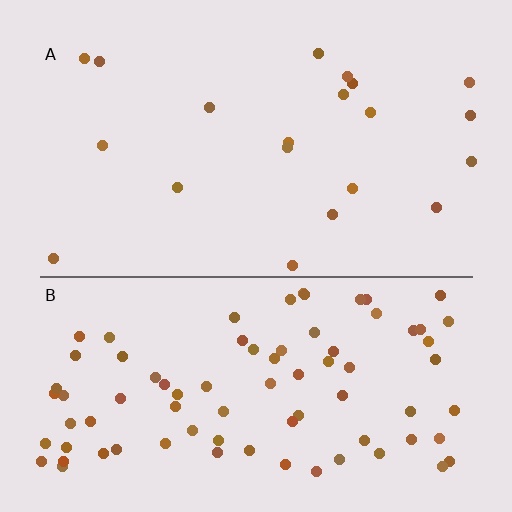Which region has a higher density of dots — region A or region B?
B (the bottom).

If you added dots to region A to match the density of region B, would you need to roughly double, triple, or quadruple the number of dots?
Approximately quadruple.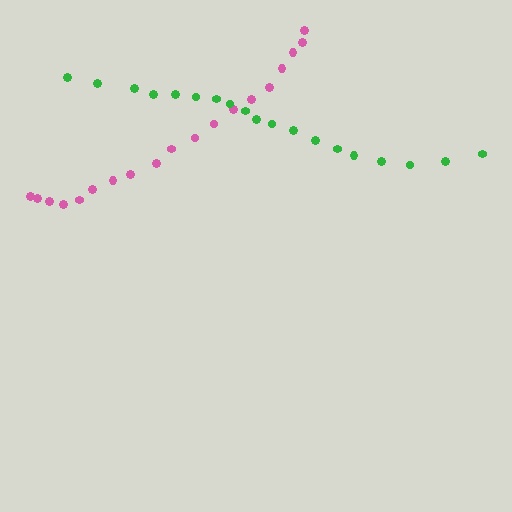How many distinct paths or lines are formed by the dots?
There are 2 distinct paths.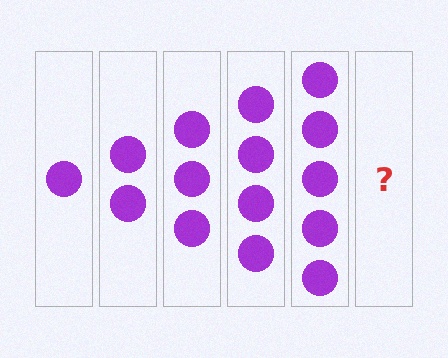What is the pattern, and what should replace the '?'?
The pattern is that each step adds one more circle. The '?' should be 6 circles.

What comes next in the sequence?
The next element should be 6 circles.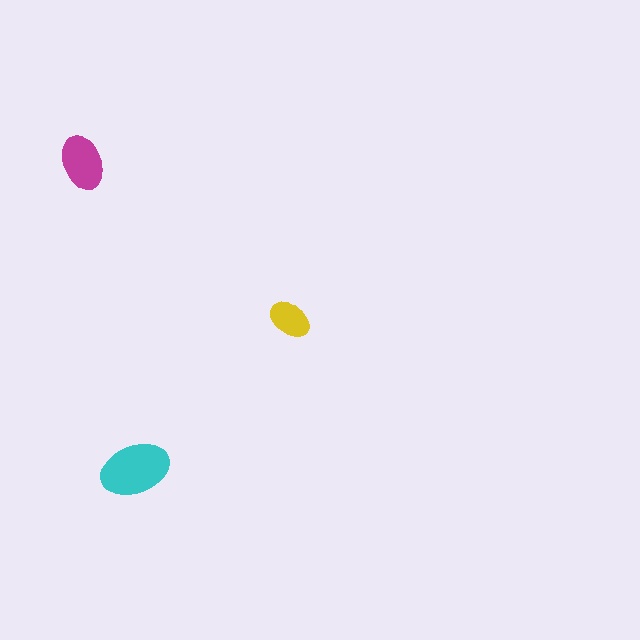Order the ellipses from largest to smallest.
the cyan one, the magenta one, the yellow one.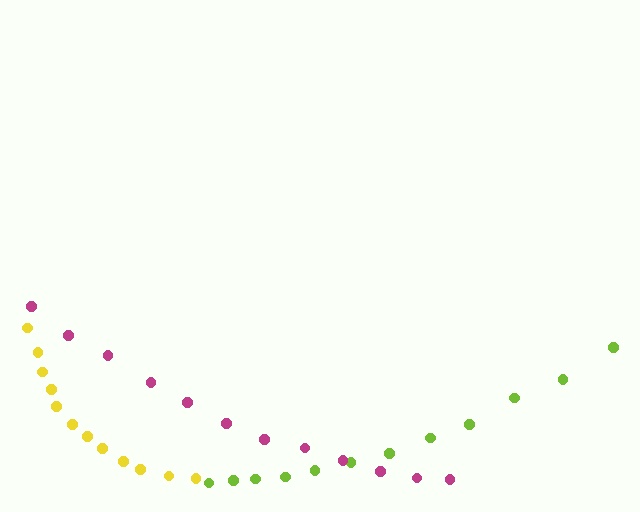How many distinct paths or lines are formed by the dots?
There are 3 distinct paths.